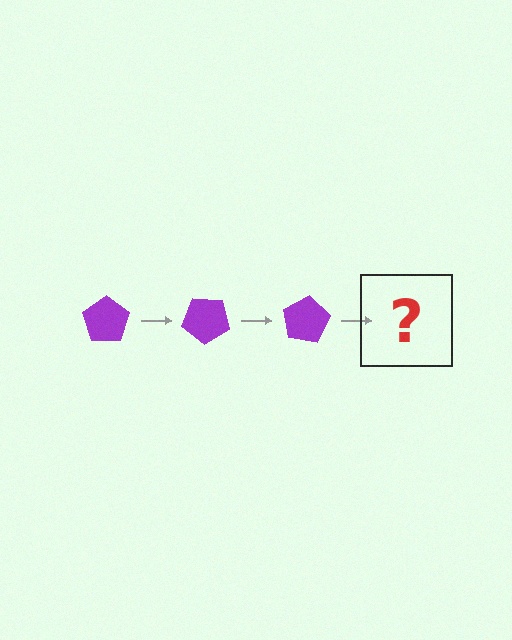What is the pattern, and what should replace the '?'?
The pattern is that the pentagon rotates 40 degrees each step. The '?' should be a purple pentagon rotated 120 degrees.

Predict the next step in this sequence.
The next step is a purple pentagon rotated 120 degrees.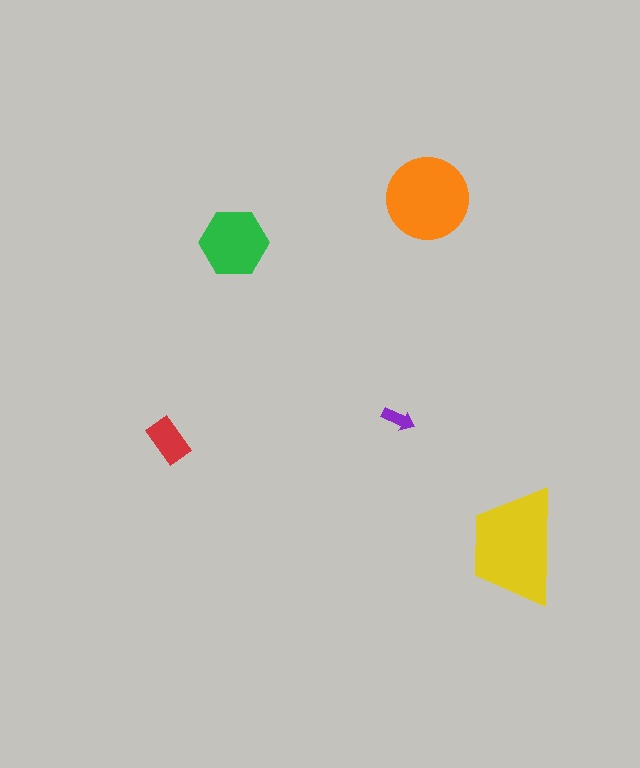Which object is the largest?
The yellow trapezoid.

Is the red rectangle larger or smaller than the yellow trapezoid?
Smaller.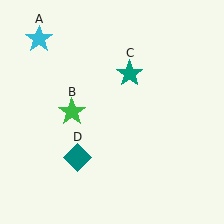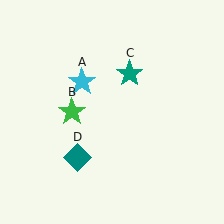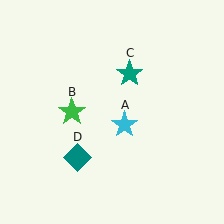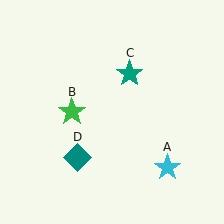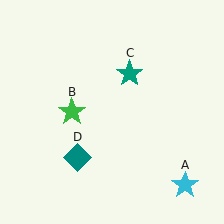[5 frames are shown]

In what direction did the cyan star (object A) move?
The cyan star (object A) moved down and to the right.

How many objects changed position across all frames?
1 object changed position: cyan star (object A).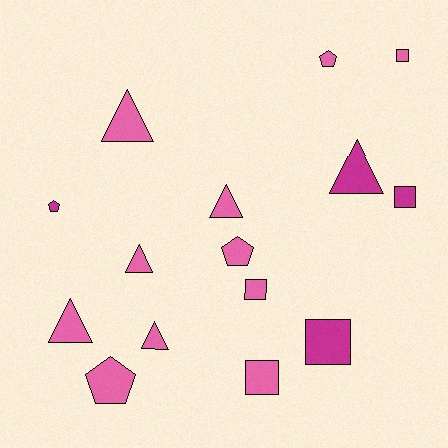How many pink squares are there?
There are 3 pink squares.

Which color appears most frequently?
Pink, with 11 objects.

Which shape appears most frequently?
Triangle, with 6 objects.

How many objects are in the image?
There are 15 objects.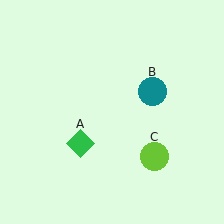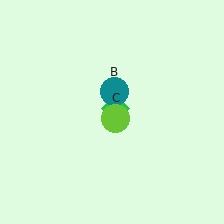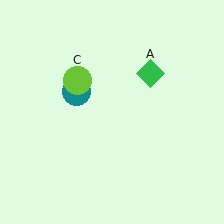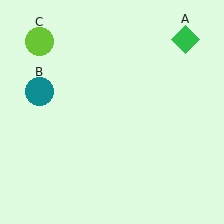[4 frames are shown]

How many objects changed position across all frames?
3 objects changed position: green diamond (object A), teal circle (object B), lime circle (object C).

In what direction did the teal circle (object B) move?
The teal circle (object B) moved left.